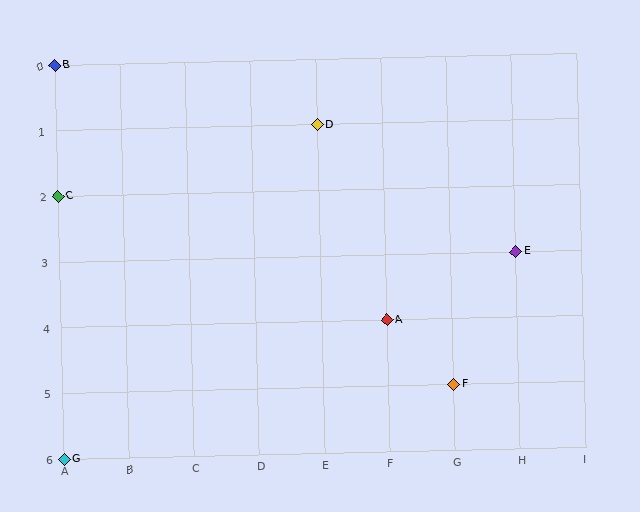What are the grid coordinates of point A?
Point A is at grid coordinates (F, 4).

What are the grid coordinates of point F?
Point F is at grid coordinates (G, 5).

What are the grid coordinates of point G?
Point G is at grid coordinates (A, 6).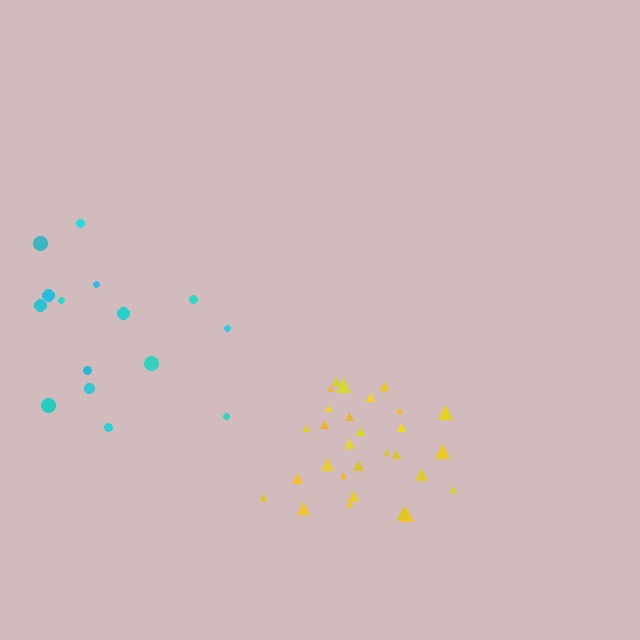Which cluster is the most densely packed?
Yellow.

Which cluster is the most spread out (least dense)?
Cyan.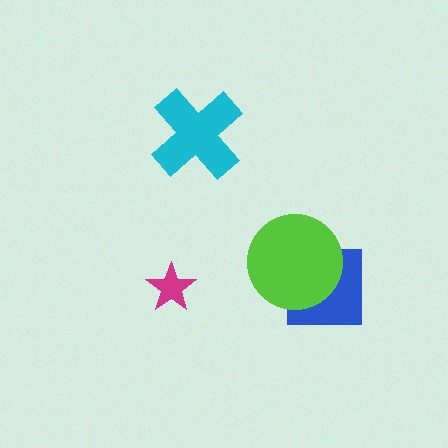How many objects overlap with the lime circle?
1 object overlaps with the lime circle.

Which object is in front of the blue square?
The lime circle is in front of the blue square.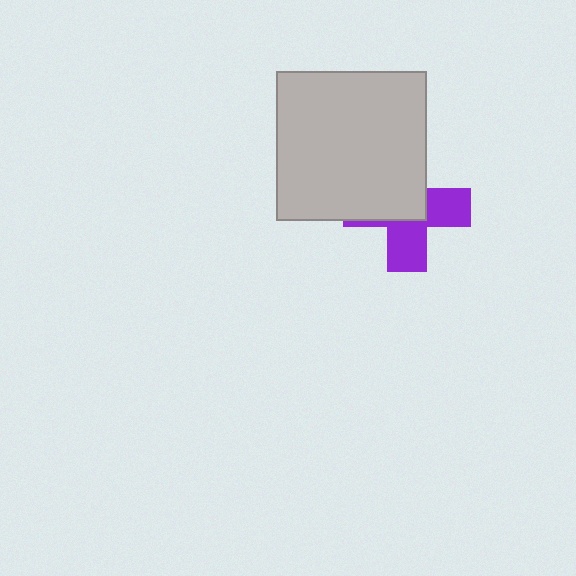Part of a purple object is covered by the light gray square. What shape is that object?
It is a cross.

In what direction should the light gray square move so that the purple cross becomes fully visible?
The light gray square should move toward the upper-left. That is the shortest direction to clear the overlap and leave the purple cross fully visible.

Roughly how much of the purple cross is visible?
About half of it is visible (roughly 47%).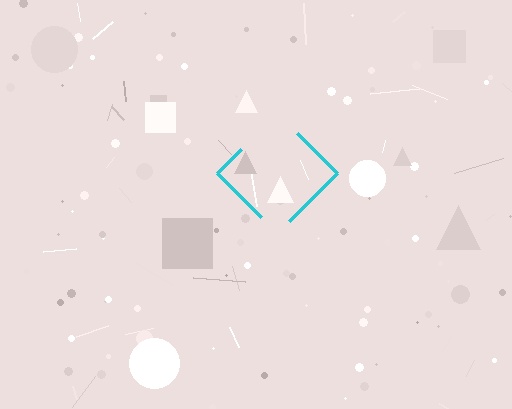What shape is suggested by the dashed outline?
The dashed outline suggests a diamond.